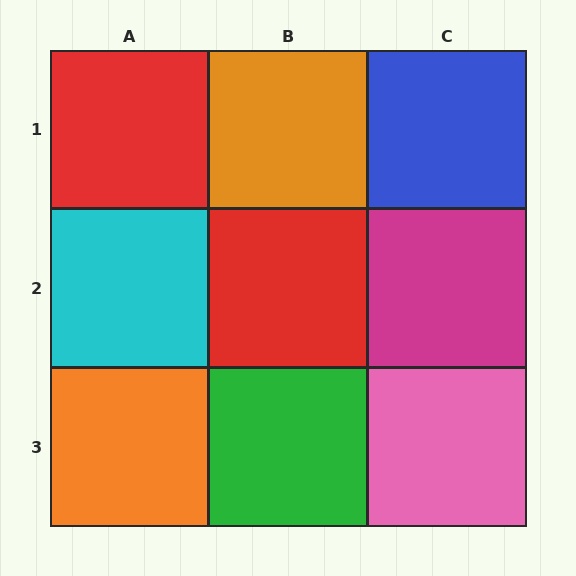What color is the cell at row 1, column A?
Red.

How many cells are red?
2 cells are red.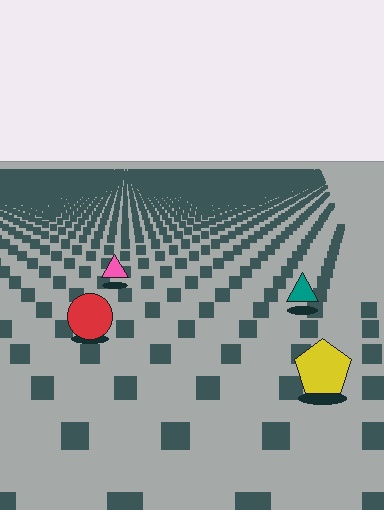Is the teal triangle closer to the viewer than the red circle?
No. The red circle is closer — you can tell from the texture gradient: the ground texture is coarser near it.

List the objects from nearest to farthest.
From nearest to farthest: the yellow pentagon, the red circle, the teal triangle, the pink triangle.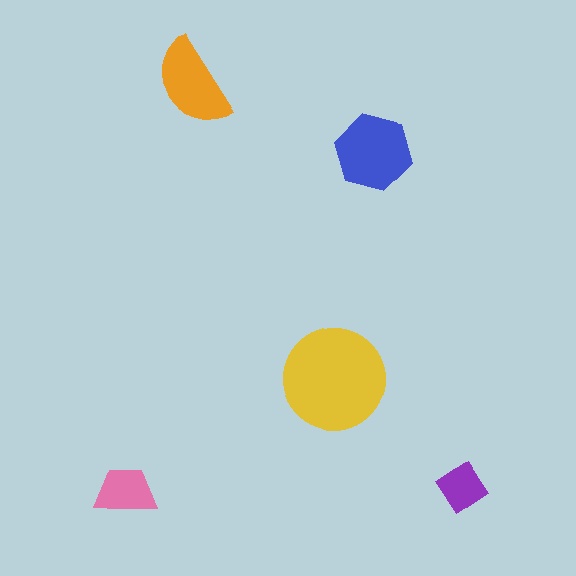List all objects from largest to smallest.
The yellow circle, the blue hexagon, the orange semicircle, the pink trapezoid, the purple diamond.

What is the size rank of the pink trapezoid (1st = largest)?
4th.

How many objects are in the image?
There are 5 objects in the image.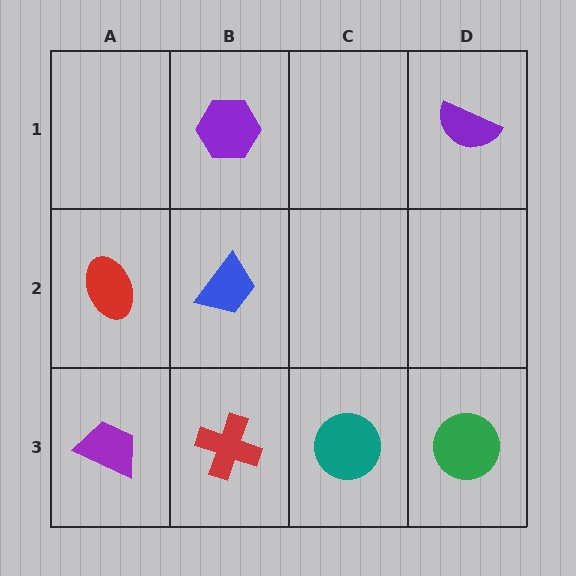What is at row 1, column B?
A purple hexagon.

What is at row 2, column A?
A red ellipse.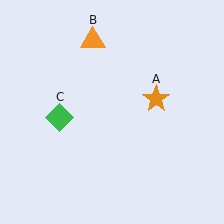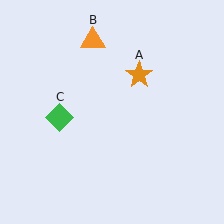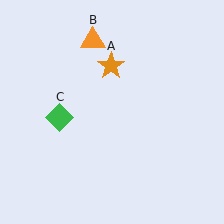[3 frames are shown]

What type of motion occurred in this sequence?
The orange star (object A) rotated counterclockwise around the center of the scene.